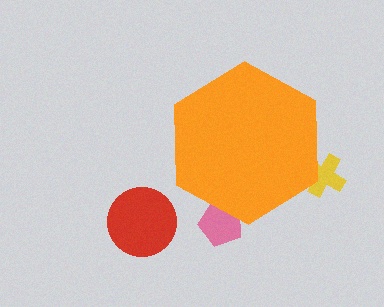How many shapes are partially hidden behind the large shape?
2 shapes are partially hidden.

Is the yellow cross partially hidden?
Yes, the yellow cross is partially hidden behind the orange hexagon.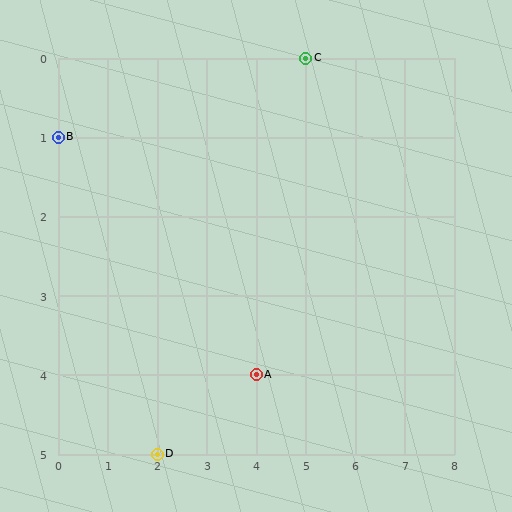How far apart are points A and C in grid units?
Points A and C are 1 column and 4 rows apart (about 4.1 grid units diagonally).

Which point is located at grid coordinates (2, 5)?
Point D is at (2, 5).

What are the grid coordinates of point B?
Point B is at grid coordinates (0, 1).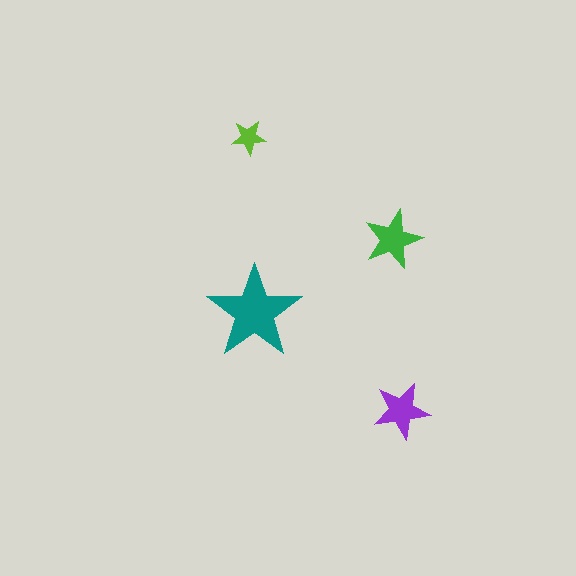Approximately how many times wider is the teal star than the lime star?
About 2.5 times wider.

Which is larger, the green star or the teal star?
The teal one.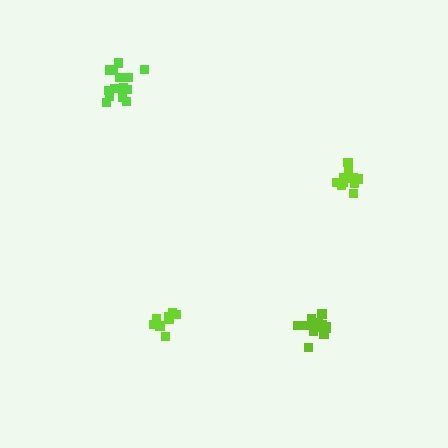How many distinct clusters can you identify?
There are 4 distinct clusters.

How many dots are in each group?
Group 1: 12 dots, Group 2: 12 dots, Group 3: 14 dots, Group 4: 8 dots (46 total).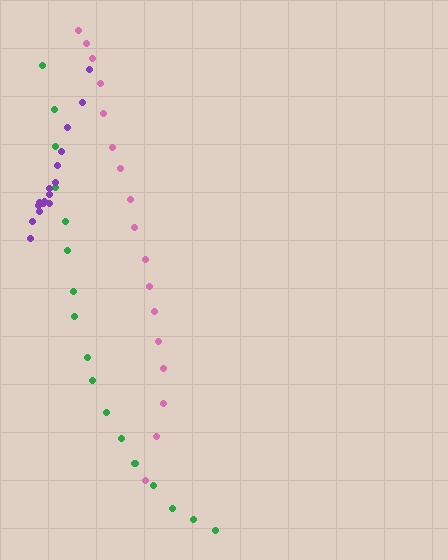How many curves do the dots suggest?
There are 3 distinct paths.